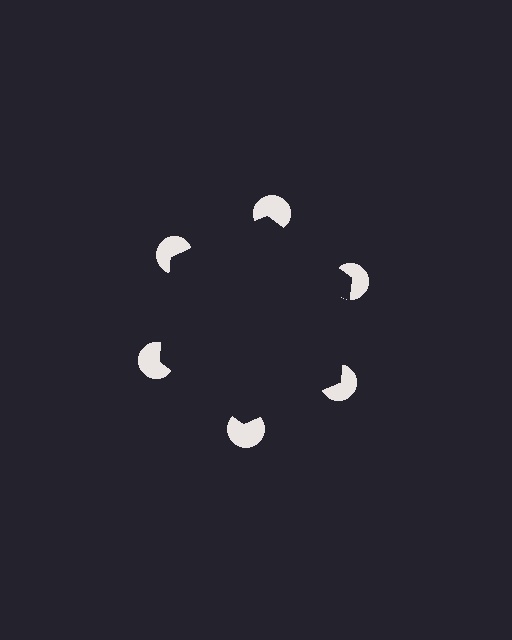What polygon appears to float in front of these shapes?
An illusory hexagon — its edges are inferred from the aligned wedge cuts in the pac-man discs, not physically drawn.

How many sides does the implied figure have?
6 sides.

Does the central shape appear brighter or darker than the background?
It typically appears slightly darker than the background, even though no actual brightness change is drawn.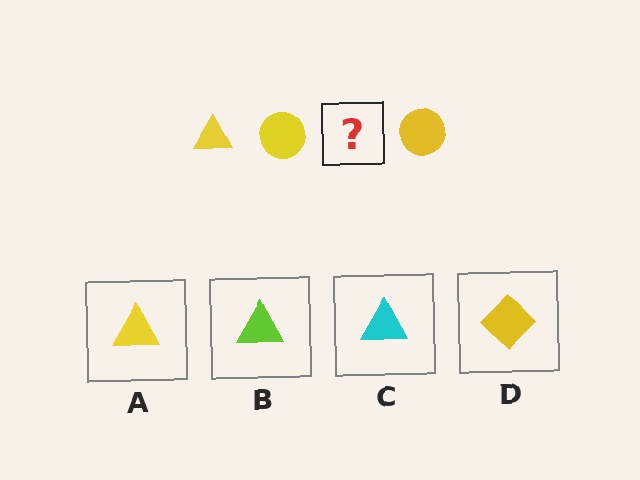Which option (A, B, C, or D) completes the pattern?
A.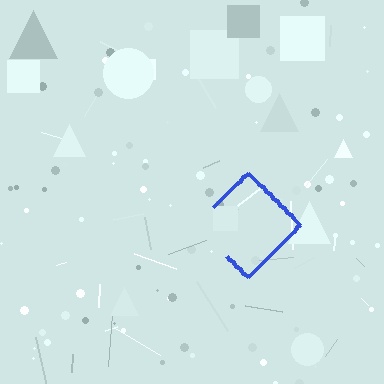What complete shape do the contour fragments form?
The contour fragments form a diamond.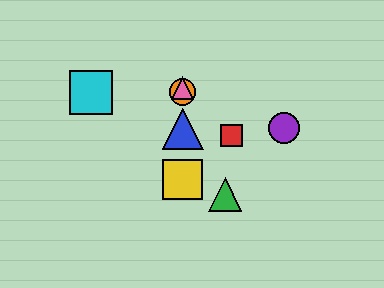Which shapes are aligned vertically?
The blue triangle, the yellow square, the orange circle, the pink triangle are aligned vertically.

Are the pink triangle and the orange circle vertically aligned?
Yes, both are at x≈183.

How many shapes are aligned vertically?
4 shapes (the blue triangle, the yellow square, the orange circle, the pink triangle) are aligned vertically.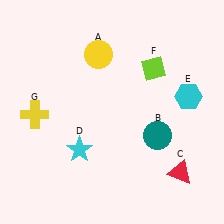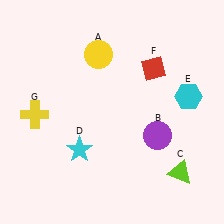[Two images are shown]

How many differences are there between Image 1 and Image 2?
There are 3 differences between the two images.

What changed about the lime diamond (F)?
In Image 1, F is lime. In Image 2, it changed to red.